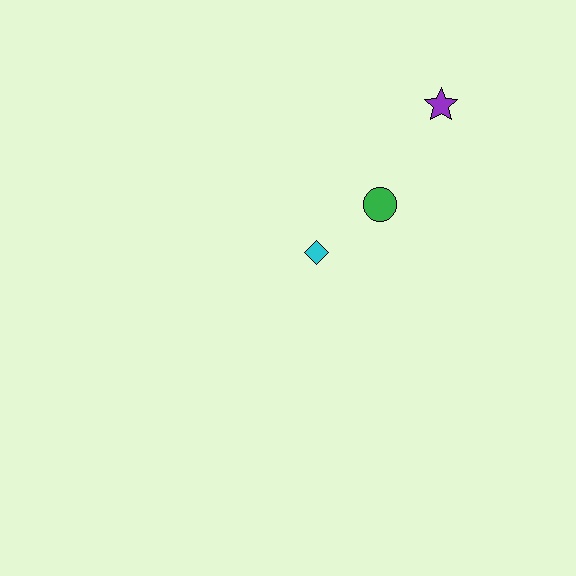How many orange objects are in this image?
There are no orange objects.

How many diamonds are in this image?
There is 1 diamond.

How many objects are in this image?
There are 3 objects.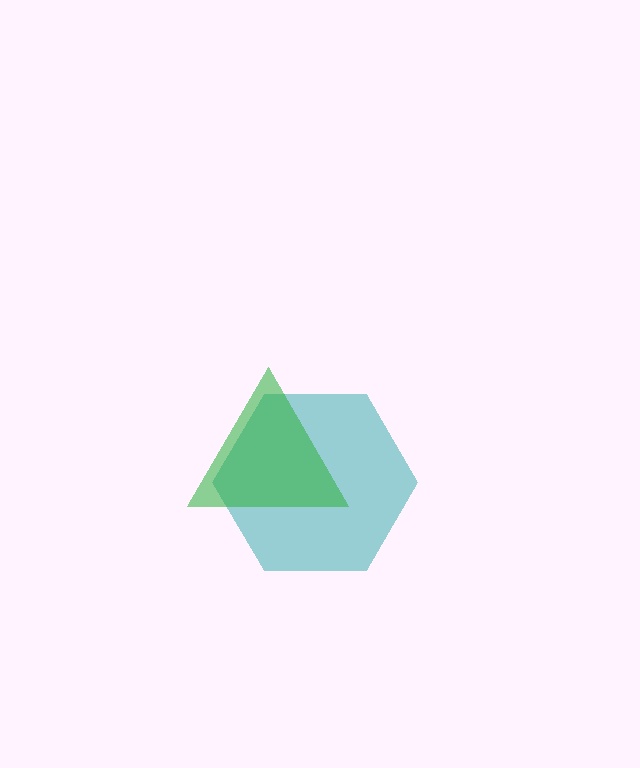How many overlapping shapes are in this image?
There are 2 overlapping shapes in the image.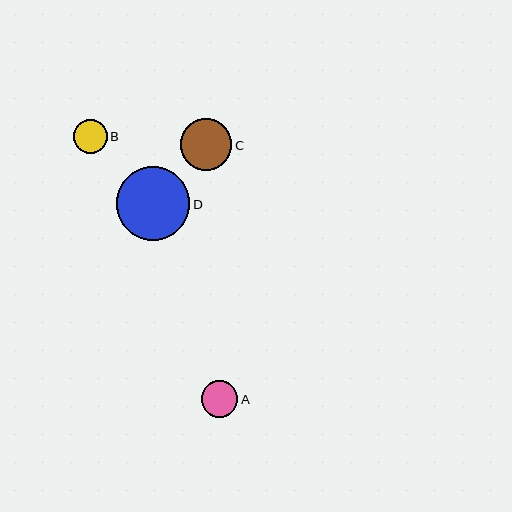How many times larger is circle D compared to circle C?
Circle D is approximately 1.4 times the size of circle C.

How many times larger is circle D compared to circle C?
Circle D is approximately 1.4 times the size of circle C.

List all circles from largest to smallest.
From largest to smallest: D, C, A, B.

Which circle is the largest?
Circle D is the largest with a size of approximately 74 pixels.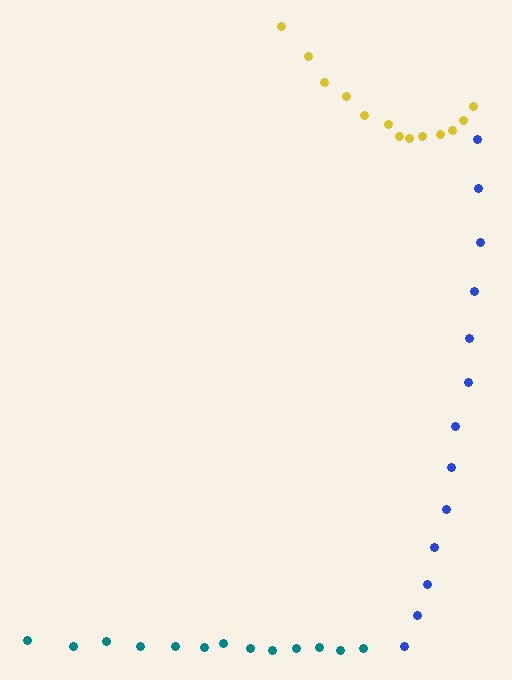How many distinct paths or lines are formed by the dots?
There are 3 distinct paths.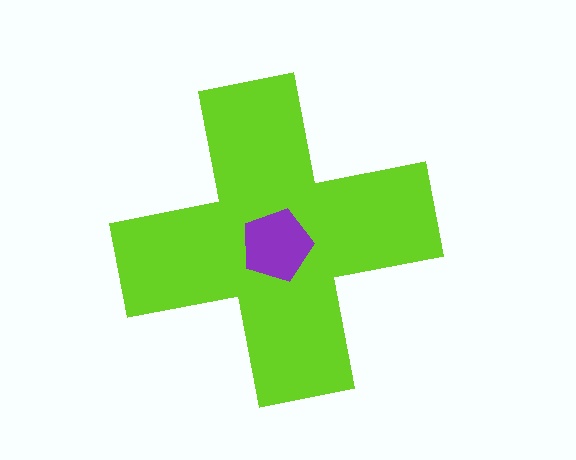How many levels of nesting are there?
2.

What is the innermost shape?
The purple pentagon.